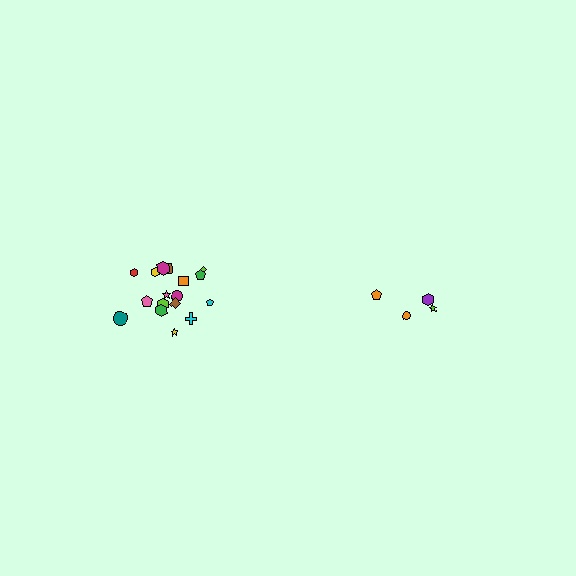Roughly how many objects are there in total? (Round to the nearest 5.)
Roughly 20 objects in total.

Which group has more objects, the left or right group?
The left group.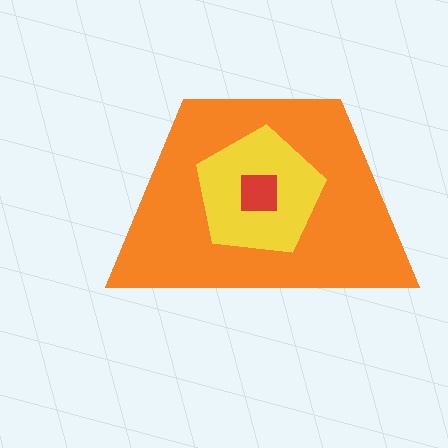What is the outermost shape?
The orange trapezoid.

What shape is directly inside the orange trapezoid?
The yellow pentagon.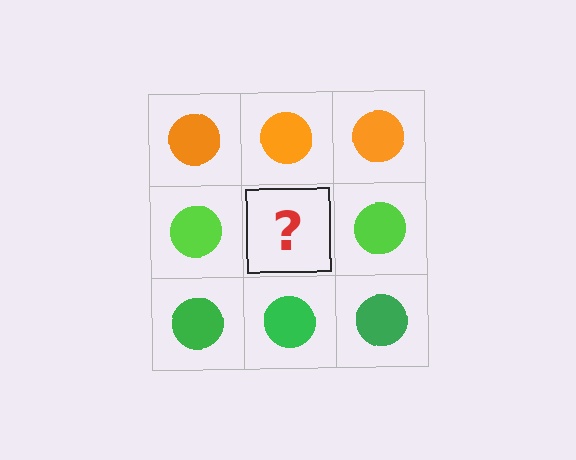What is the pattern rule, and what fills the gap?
The rule is that each row has a consistent color. The gap should be filled with a lime circle.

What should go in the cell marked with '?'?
The missing cell should contain a lime circle.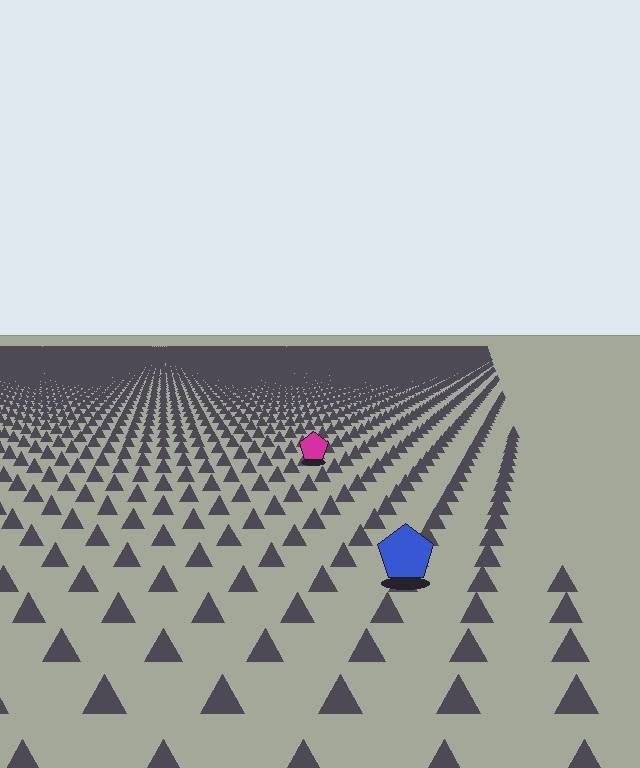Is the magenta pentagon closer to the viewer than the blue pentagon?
No. The blue pentagon is closer — you can tell from the texture gradient: the ground texture is coarser near it.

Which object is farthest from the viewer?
The magenta pentagon is farthest from the viewer. It appears smaller and the ground texture around it is denser.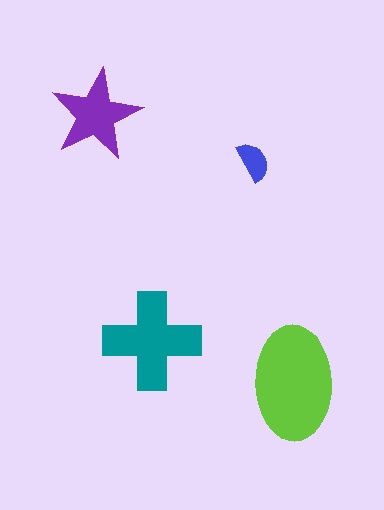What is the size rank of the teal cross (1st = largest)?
2nd.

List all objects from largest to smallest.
The lime ellipse, the teal cross, the purple star, the blue semicircle.